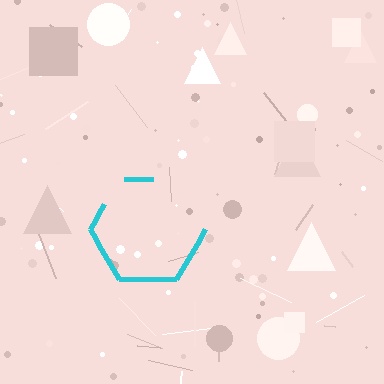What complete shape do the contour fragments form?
The contour fragments form a hexagon.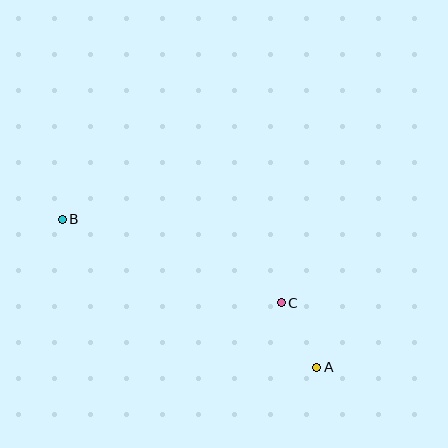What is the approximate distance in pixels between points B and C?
The distance between B and C is approximately 234 pixels.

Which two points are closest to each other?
Points A and C are closest to each other.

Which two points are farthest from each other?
Points A and B are farthest from each other.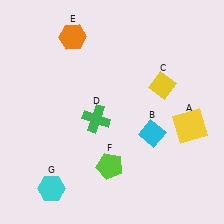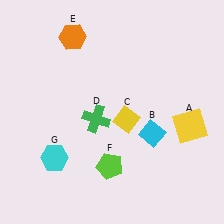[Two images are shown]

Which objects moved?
The objects that moved are: the yellow diamond (C), the cyan hexagon (G).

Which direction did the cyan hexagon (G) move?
The cyan hexagon (G) moved up.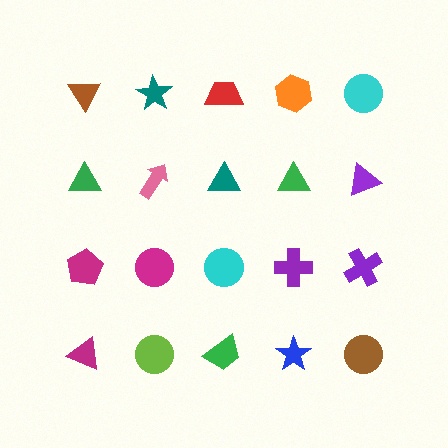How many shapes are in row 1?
5 shapes.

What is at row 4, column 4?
A blue star.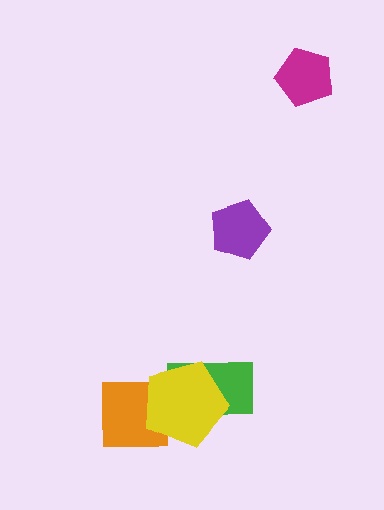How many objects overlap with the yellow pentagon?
2 objects overlap with the yellow pentagon.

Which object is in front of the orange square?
The yellow pentagon is in front of the orange square.